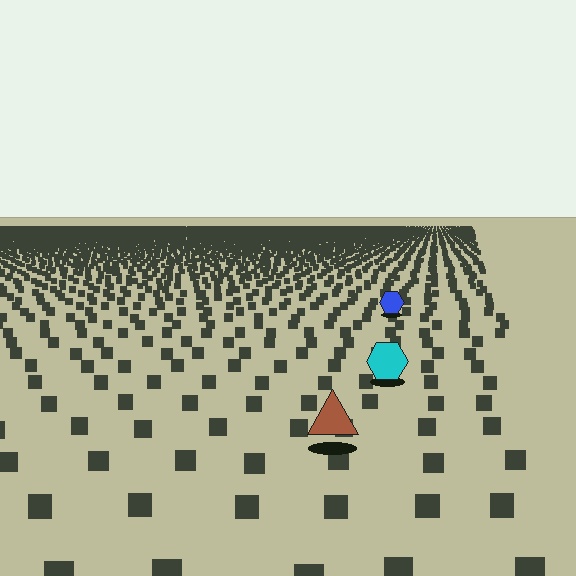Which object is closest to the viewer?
The brown triangle is closest. The texture marks near it are larger and more spread out.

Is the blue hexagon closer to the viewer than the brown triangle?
No. The brown triangle is closer — you can tell from the texture gradient: the ground texture is coarser near it.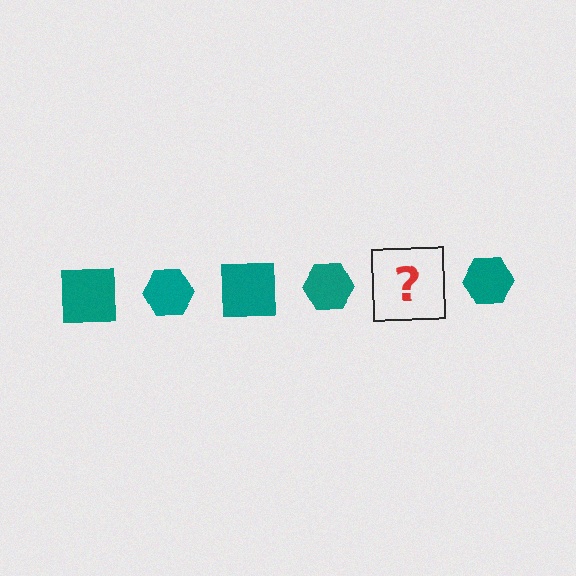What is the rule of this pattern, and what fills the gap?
The rule is that the pattern cycles through square, hexagon shapes in teal. The gap should be filled with a teal square.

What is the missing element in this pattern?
The missing element is a teal square.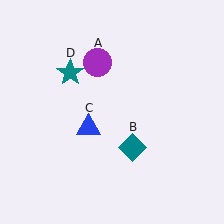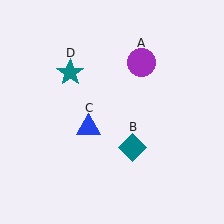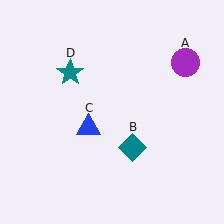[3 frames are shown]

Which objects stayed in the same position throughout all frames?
Teal diamond (object B) and blue triangle (object C) and teal star (object D) remained stationary.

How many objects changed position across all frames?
1 object changed position: purple circle (object A).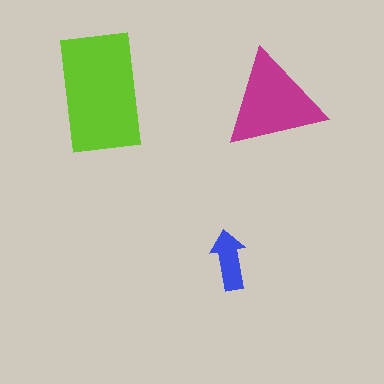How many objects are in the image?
There are 3 objects in the image.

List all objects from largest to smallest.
The lime rectangle, the magenta triangle, the blue arrow.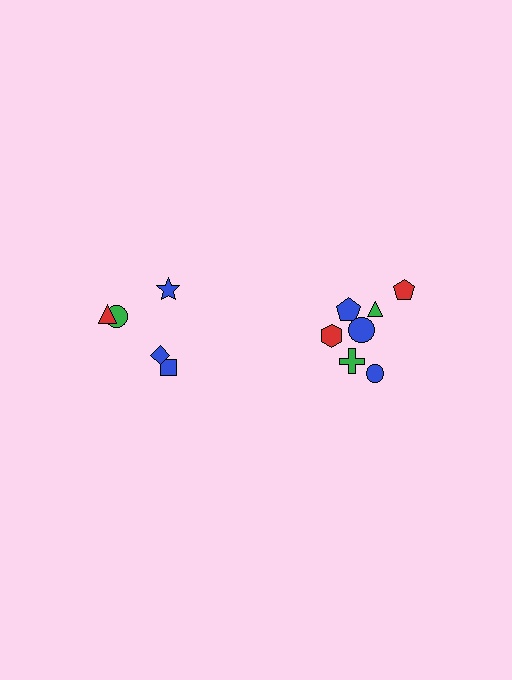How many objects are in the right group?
There are 7 objects.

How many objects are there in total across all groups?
There are 12 objects.